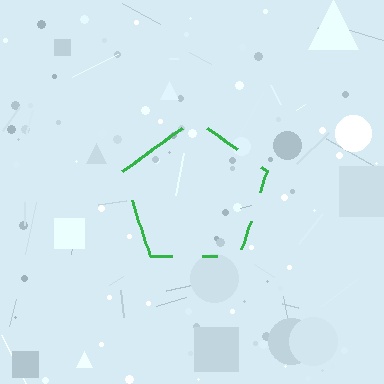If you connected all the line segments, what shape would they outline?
They would outline a pentagon.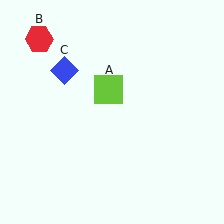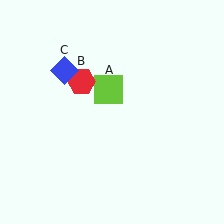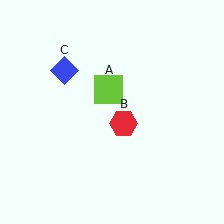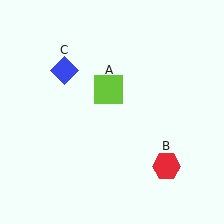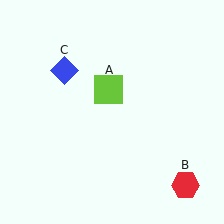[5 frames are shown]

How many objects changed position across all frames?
1 object changed position: red hexagon (object B).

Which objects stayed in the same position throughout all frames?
Lime square (object A) and blue diamond (object C) remained stationary.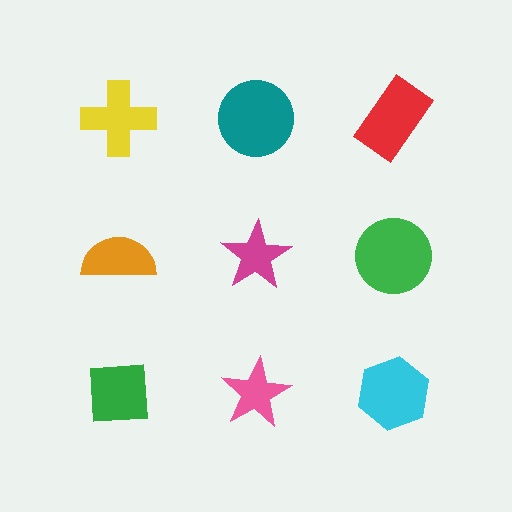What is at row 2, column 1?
An orange semicircle.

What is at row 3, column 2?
A pink star.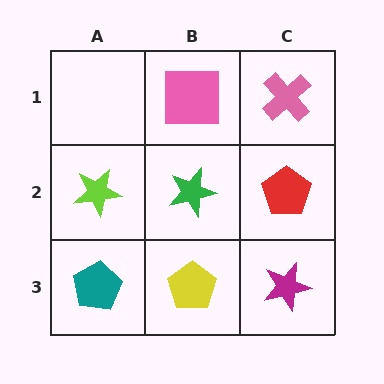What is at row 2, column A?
A lime star.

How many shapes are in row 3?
3 shapes.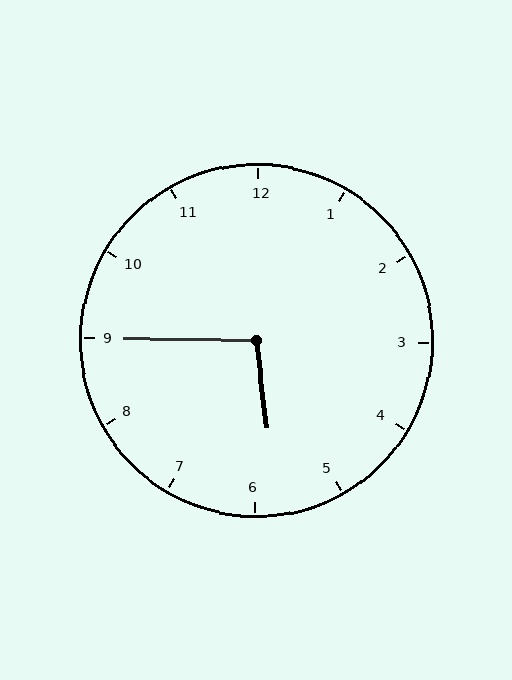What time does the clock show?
5:45.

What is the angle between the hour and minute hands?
Approximately 98 degrees.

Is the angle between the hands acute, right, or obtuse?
It is obtuse.